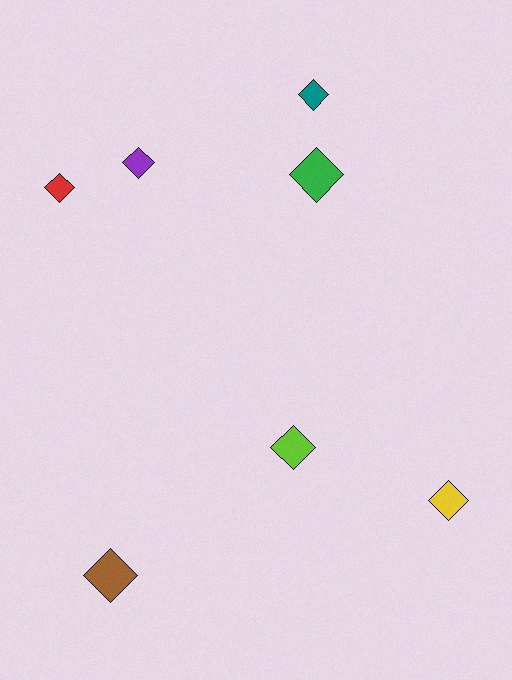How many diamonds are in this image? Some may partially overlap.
There are 7 diamonds.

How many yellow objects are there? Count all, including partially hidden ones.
There is 1 yellow object.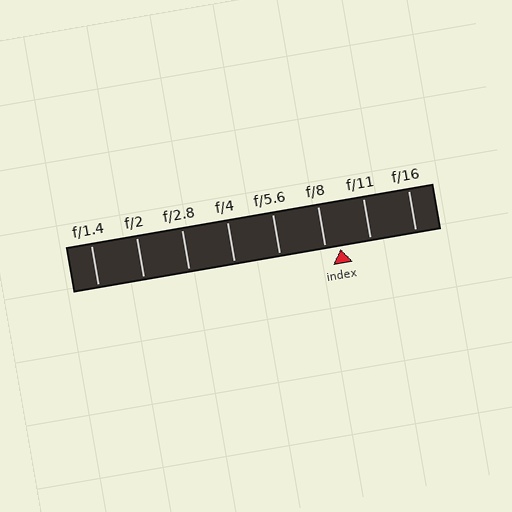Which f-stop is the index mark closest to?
The index mark is closest to f/8.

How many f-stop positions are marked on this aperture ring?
There are 8 f-stop positions marked.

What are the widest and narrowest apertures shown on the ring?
The widest aperture shown is f/1.4 and the narrowest is f/16.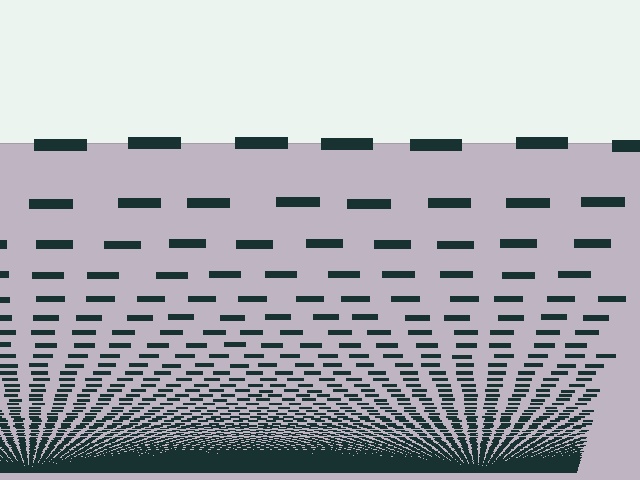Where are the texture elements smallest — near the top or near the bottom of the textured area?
Near the bottom.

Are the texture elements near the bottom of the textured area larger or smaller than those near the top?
Smaller. The gradient is inverted — elements near the bottom are smaller and denser.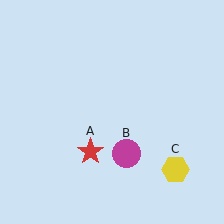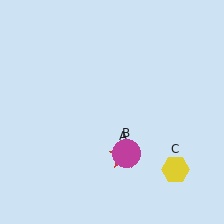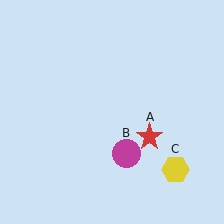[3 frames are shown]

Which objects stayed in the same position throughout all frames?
Magenta circle (object B) and yellow hexagon (object C) remained stationary.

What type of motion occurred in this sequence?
The red star (object A) rotated counterclockwise around the center of the scene.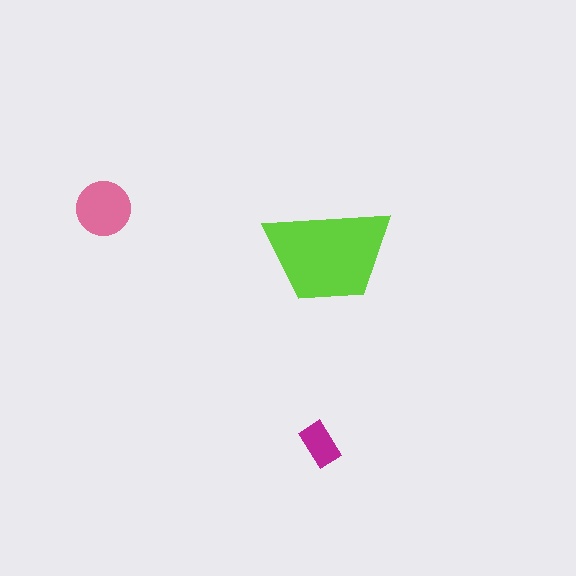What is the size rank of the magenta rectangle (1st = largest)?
3rd.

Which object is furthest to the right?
The lime trapezoid is rightmost.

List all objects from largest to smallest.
The lime trapezoid, the pink circle, the magenta rectangle.